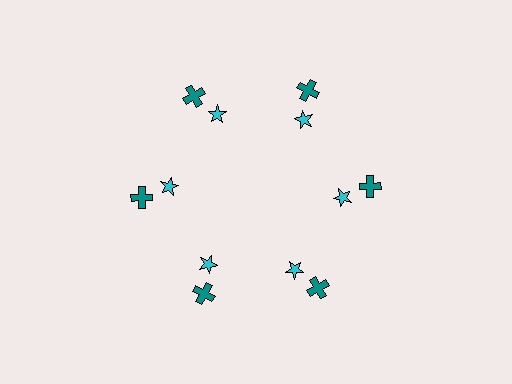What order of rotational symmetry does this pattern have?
This pattern has 6-fold rotational symmetry.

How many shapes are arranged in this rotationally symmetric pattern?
There are 12 shapes, arranged in 6 groups of 2.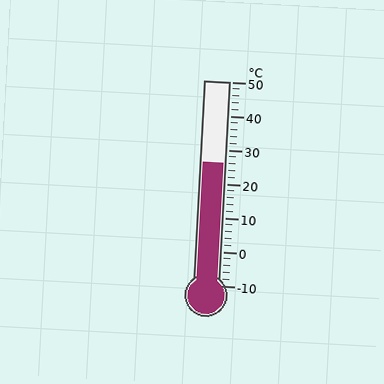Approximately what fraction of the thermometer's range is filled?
The thermometer is filled to approximately 60% of its range.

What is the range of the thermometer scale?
The thermometer scale ranges from -10°C to 50°C.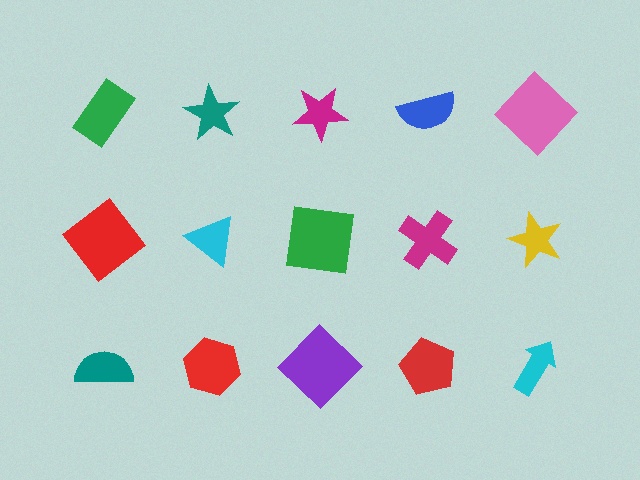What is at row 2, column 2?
A cyan triangle.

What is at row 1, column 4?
A blue semicircle.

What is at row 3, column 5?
A cyan arrow.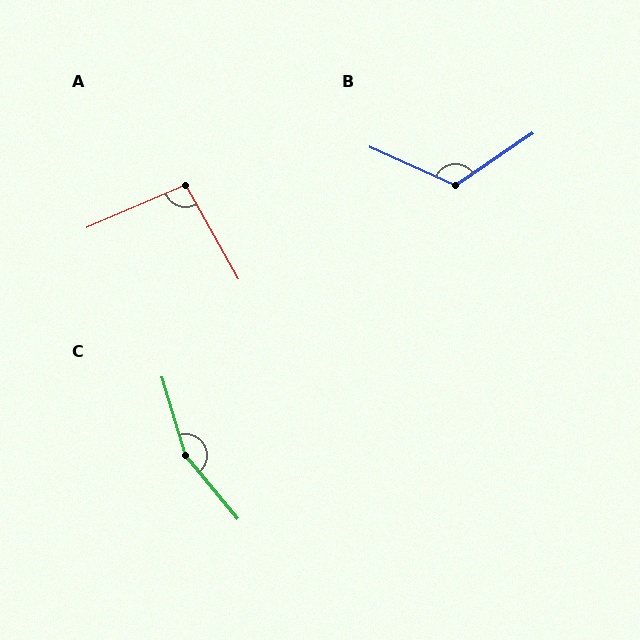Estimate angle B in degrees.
Approximately 122 degrees.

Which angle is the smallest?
A, at approximately 96 degrees.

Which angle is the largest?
C, at approximately 157 degrees.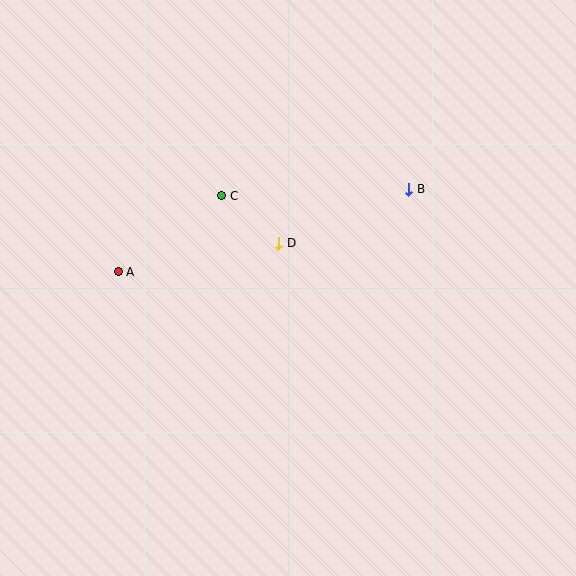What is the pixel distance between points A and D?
The distance between A and D is 163 pixels.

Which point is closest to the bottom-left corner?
Point A is closest to the bottom-left corner.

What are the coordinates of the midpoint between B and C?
The midpoint between B and C is at (315, 192).